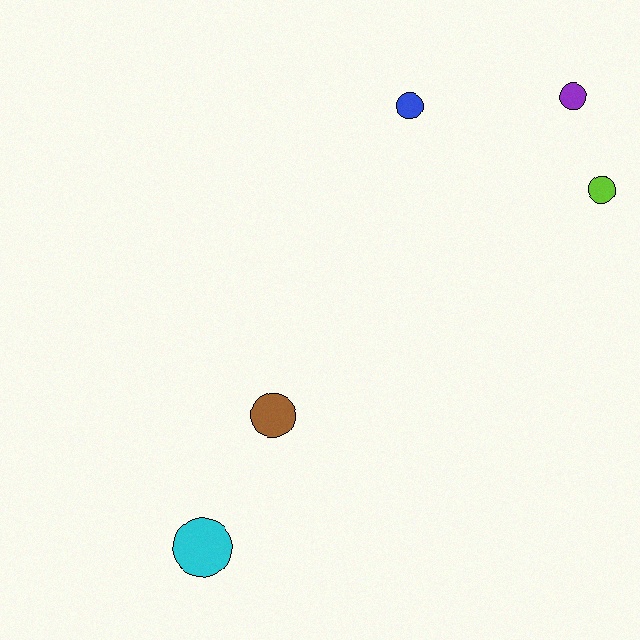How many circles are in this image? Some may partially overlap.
There are 5 circles.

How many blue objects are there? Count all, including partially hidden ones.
There is 1 blue object.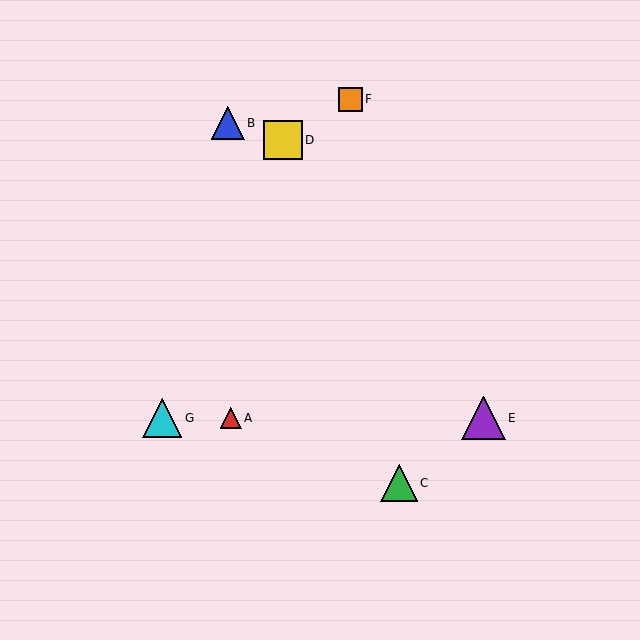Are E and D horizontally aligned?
No, E is at y≈418 and D is at y≈140.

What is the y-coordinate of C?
Object C is at y≈483.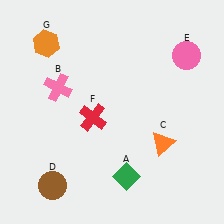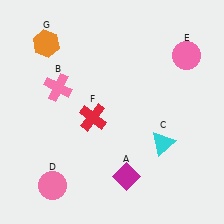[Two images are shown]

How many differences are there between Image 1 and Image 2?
There are 3 differences between the two images.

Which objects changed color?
A changed from green to magenta. C changed from orange to cyan. D changed from brown to pink.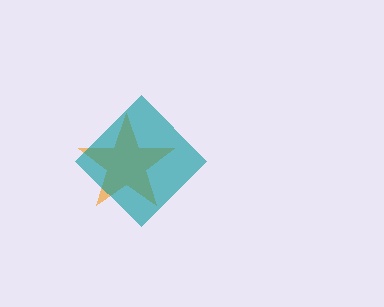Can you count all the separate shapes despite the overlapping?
Yes, there are 2 separate shapes.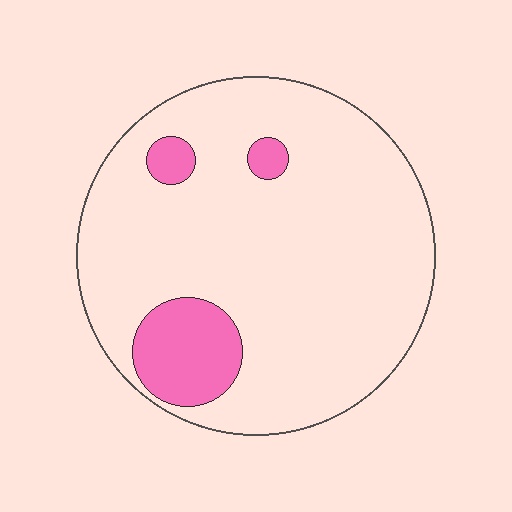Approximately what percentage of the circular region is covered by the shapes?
Approximately 15%.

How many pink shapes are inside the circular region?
3.